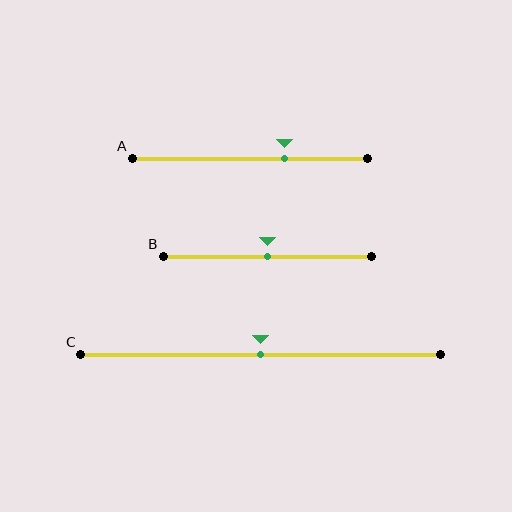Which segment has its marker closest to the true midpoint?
Segment B has its marker closest to the true midpoint.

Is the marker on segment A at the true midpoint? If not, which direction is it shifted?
No, the marker on segment A is shifted to the right by about 15% of the segment length.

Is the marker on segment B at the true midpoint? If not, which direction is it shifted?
Yes, the marker on segment B is at the true midpoint.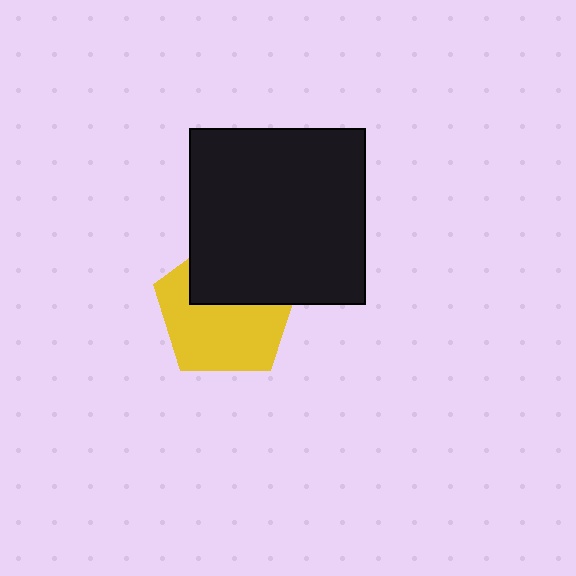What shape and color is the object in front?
The object in front is a black square.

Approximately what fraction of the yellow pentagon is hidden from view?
Roughly 40% of the yellow pentagon is hidden behind the black square.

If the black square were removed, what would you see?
You would see the complete yellow pentagon.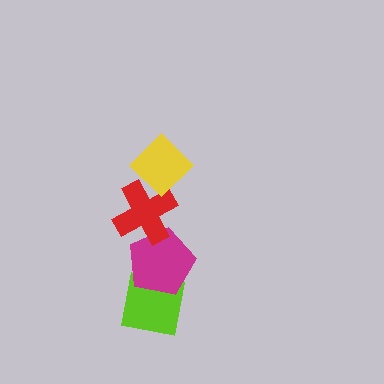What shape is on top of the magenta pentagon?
The red cross is on top of the magenta pentagon.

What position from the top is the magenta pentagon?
The magenta pentagon is 3rd from the top.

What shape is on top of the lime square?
The magenta pentagon is on top of the lime square.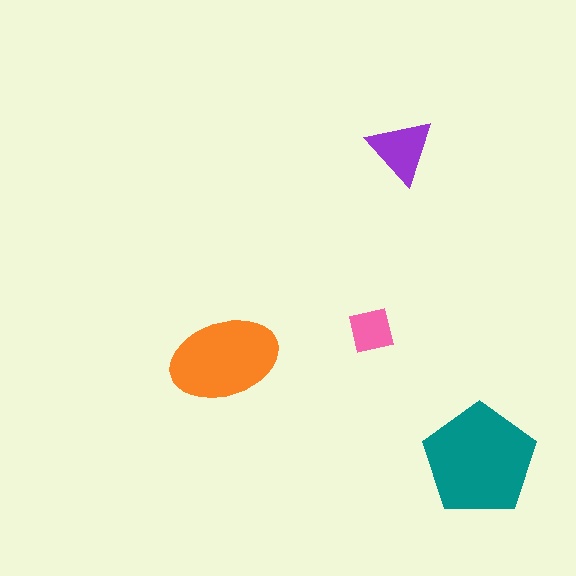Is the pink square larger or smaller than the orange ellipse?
Smaller.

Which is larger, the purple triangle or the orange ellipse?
The orange ellipse.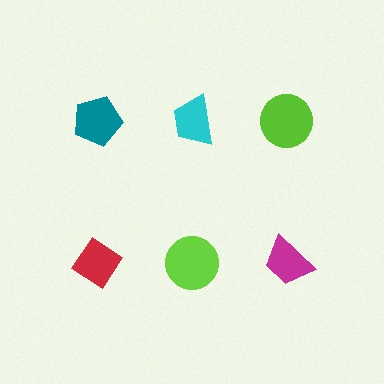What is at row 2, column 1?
A red diamond.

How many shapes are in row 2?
3 shapes.